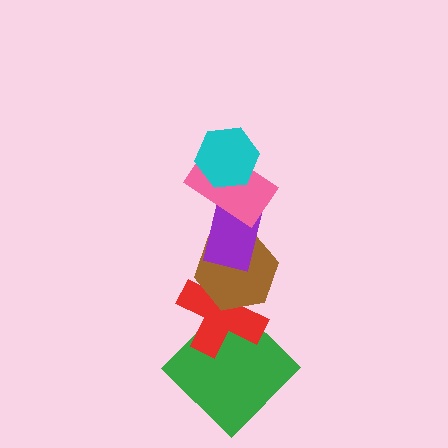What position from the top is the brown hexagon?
The brown hexagon is 4th from the top.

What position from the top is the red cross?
The red cross is 5th from the top.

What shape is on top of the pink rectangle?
The cyan hexagon is on top of the pink rectangle.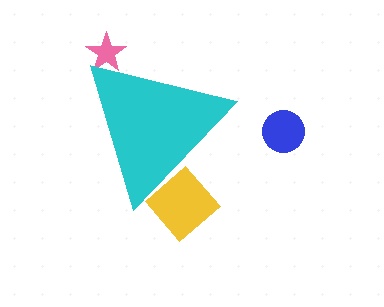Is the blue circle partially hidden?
No, the blue circle is fully visible.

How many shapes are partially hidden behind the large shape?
2 shapes are partially hidden.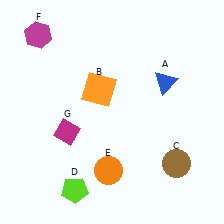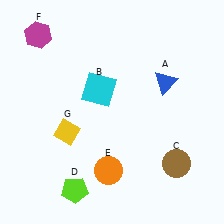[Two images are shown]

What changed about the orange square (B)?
In Image 1, B is orange. In Image 2, it changed to cyan.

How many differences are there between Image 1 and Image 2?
There are 2 differences between the two images.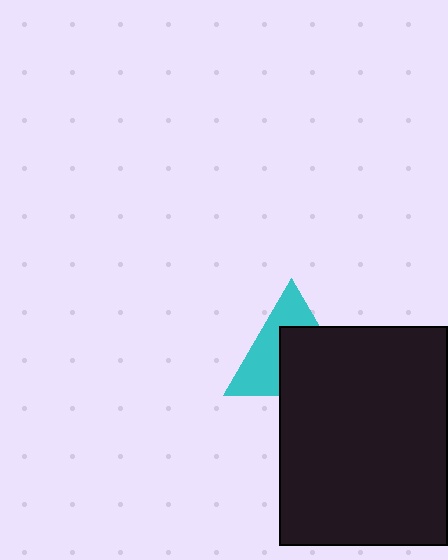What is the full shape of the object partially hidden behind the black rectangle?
The partially hidden object is a cyan triangle.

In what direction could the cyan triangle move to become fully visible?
The cyan triangle could move toward the upper-left. That would shift it out from behind the black rectangle entirely.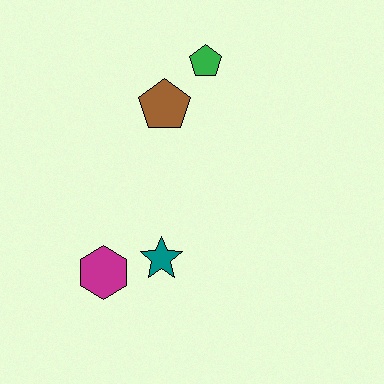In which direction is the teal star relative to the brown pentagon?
The teal star is below the brown pentagon.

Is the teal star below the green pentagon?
Yes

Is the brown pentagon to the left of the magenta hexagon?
No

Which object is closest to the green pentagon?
The brown pentagon is closest to the green pentagon.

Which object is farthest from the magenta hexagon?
The green pentagon is farthest from the magenta hexagon.